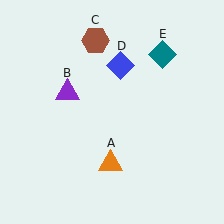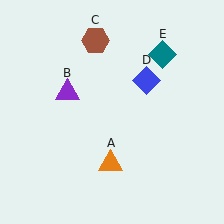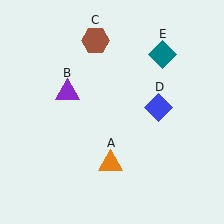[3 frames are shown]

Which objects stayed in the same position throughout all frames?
Orange triangle (object A) and purple triangle (object B) and brown hexagon (object C) and teal diamond (object E) remained stationary.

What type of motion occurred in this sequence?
The blue diamond (object D) rotated clockwise around the center of the scene.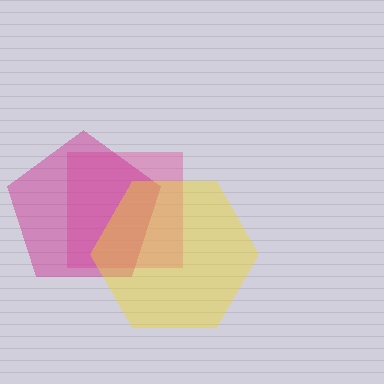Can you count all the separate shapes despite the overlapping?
Yes, there are 3 separate shapes.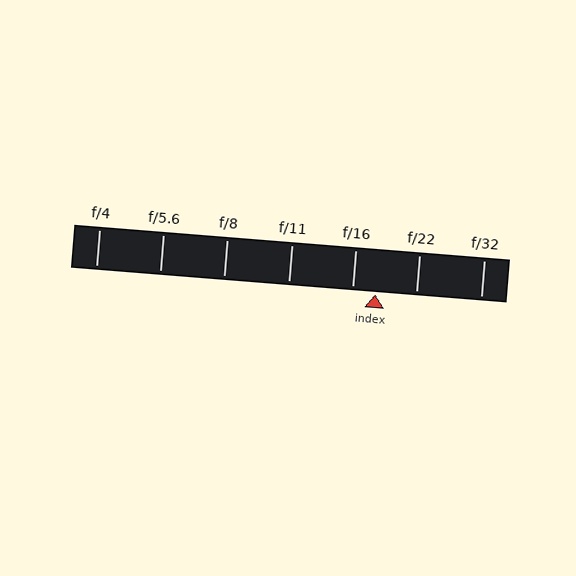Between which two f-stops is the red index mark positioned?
The index mark is between f/16 and f/22.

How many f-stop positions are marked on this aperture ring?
There are 7 f-stop positions marked.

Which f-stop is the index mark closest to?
The index mark is closest to f/16.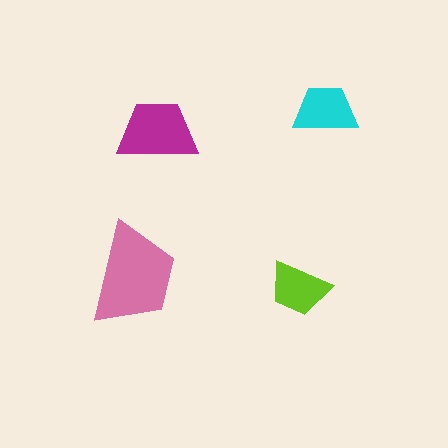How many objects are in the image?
There are 4 objects in the image.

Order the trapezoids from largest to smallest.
the pink one, the magenta one, the cyan one, the lime one.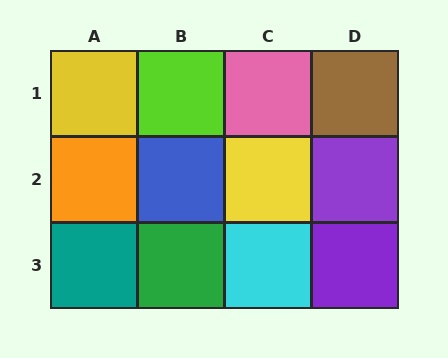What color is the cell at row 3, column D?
Purple.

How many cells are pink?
1 cell is pink.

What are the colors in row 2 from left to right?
Orange, blue, yellow, purple.